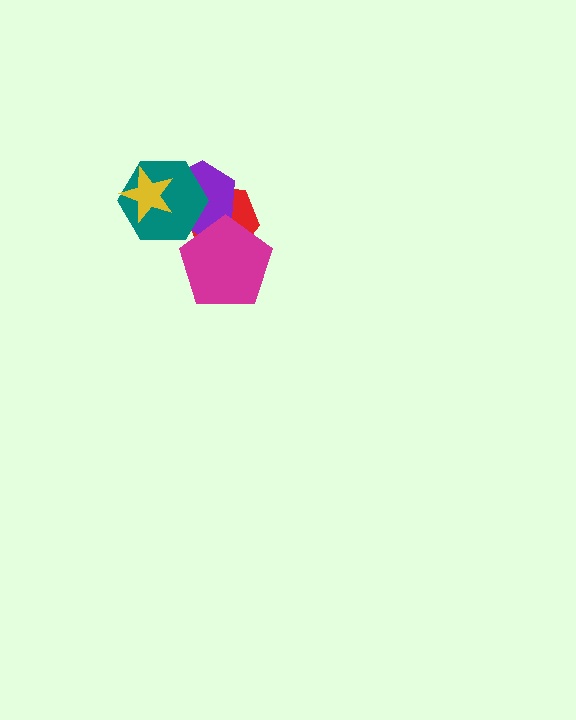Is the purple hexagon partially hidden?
Yes, it is partially covered by another shape.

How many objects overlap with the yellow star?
2 objects overlap with the yellow star.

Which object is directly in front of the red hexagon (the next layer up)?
The purple hexagon is directly in front of the red hexagon.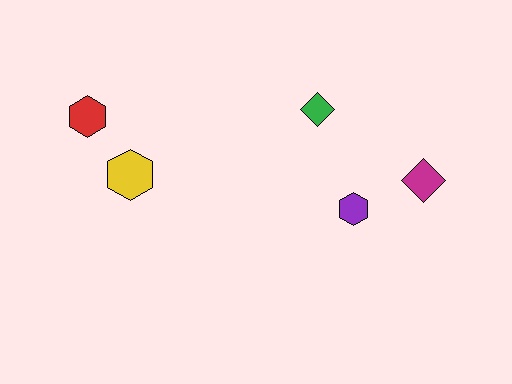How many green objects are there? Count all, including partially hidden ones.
There is 1 green object.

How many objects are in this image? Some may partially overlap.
There are 5 objects.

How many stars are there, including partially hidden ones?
There are no stars.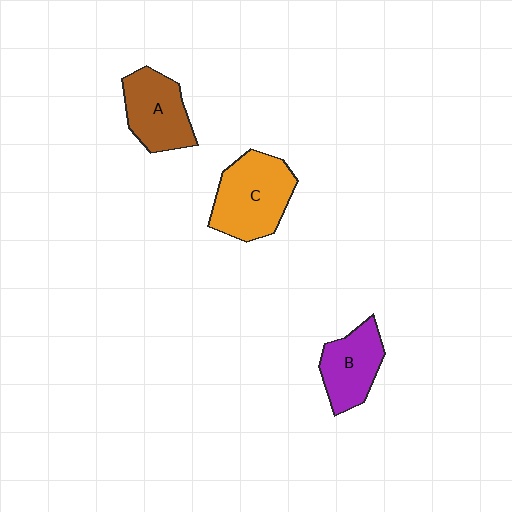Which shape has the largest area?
Shape C (orange).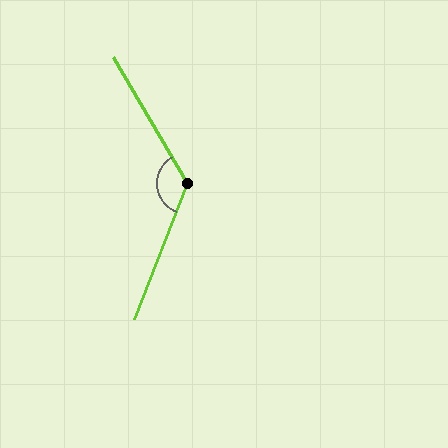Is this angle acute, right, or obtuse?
It is obtuse.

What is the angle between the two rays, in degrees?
Approximately 128 degrees.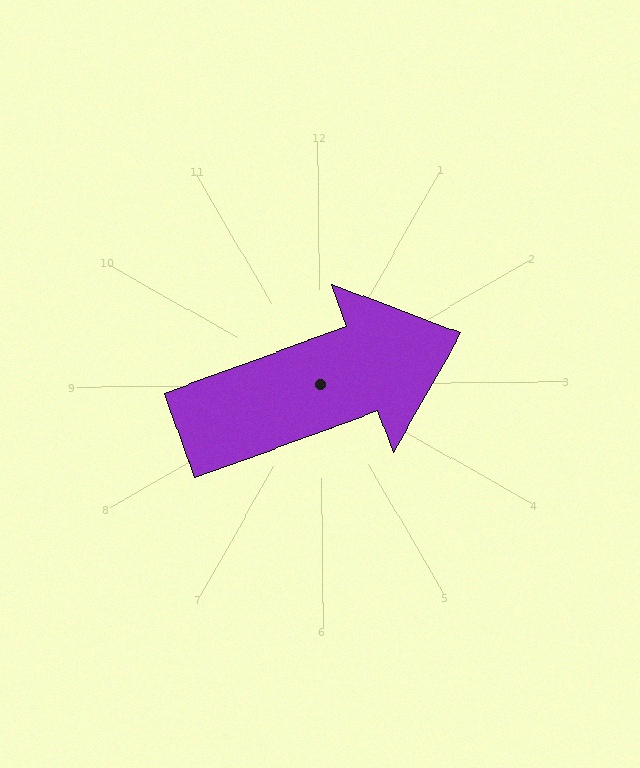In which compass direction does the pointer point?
East.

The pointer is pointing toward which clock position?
Roughly 2 o'clock.